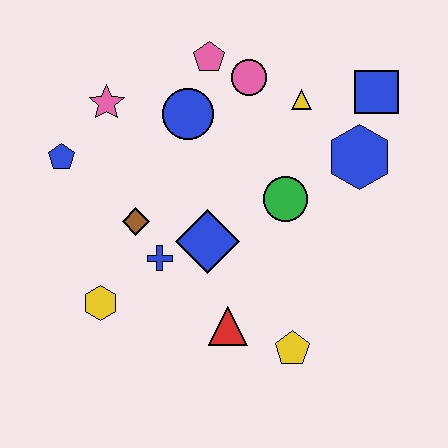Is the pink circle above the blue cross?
Yes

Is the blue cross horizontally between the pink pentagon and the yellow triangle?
No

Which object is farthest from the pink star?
The yellow pentagon is farthest from the pink star.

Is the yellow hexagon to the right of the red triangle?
No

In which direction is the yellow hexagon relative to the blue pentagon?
The yellow hexagon is below the blue pentagon.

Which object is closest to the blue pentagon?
The pink star is closest to the blue pentagon.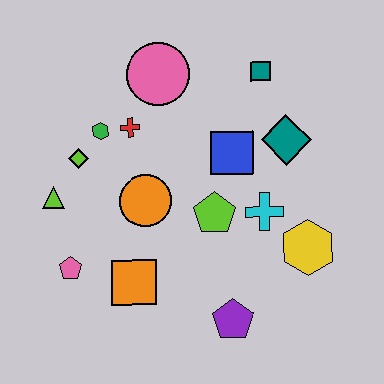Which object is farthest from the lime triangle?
The yellow hexagon is farthest from the lime triangle.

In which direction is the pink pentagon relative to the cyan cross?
The pink pentagon is to the left of the cyan cross.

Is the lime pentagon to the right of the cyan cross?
No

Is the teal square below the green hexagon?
No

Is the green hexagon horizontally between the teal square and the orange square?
No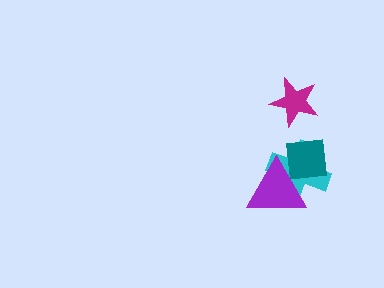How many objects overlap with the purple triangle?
2 objects overlap with the purple triangle.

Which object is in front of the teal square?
The purple triangle is in front of the teal square.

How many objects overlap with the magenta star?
0 objects overlap with the magenta star.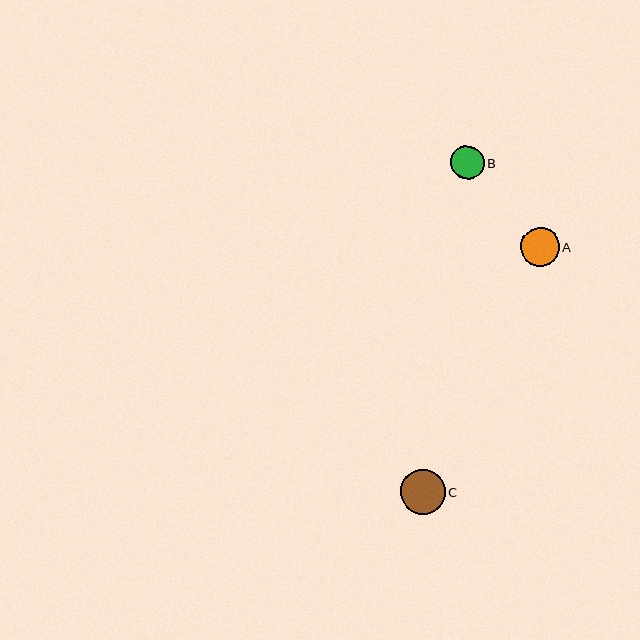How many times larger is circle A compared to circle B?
Circle A is approximately 1.2 times the size of circle B.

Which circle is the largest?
Circle C is the largest with a size of approximately 45 pixels.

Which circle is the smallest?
Circle B is the smallest with a size of approximately 33 pixels.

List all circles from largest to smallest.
From largest to smallest: C, A, B.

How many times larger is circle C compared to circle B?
Circle C is approximately 1.3 times the size of circle B.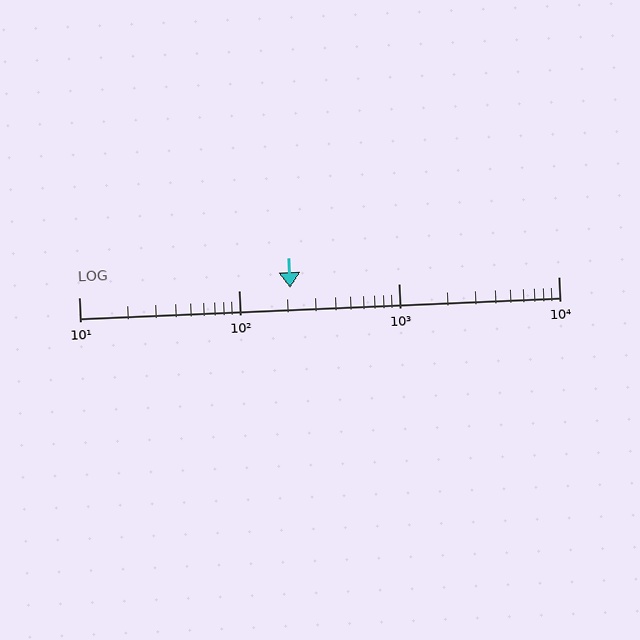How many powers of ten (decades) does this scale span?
The scale spans 3 decades, from 10 to 10000.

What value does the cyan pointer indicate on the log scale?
The pointer indicates approximately 210.